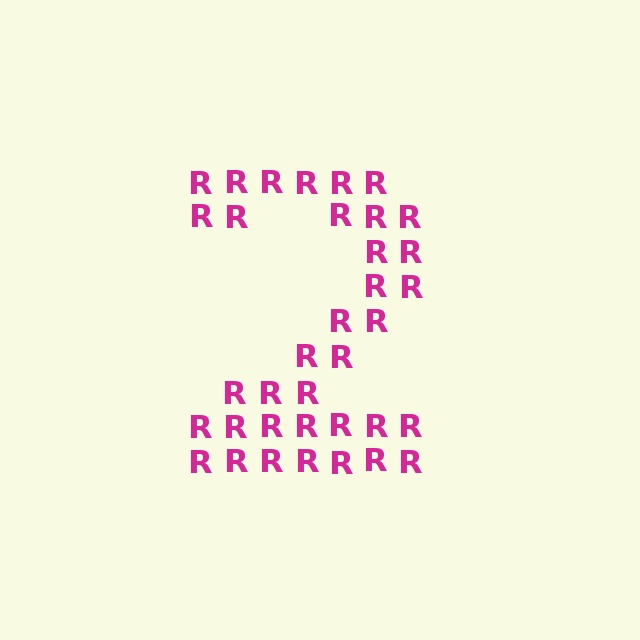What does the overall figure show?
The overall figure shows the digit 2.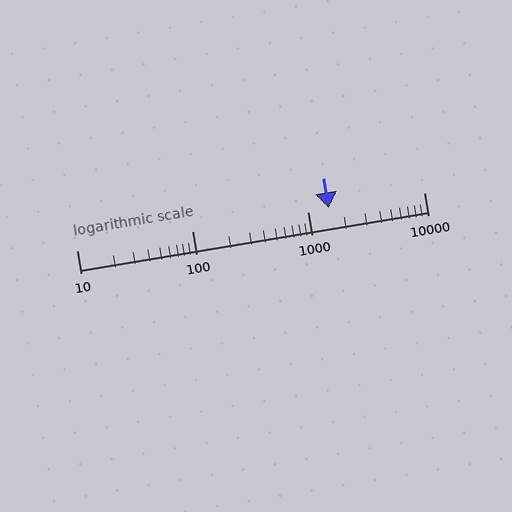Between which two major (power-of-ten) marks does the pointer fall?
The pointer is between 1000 and 10000.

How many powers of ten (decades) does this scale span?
The scale spans 3 decades, from 10 to 10000.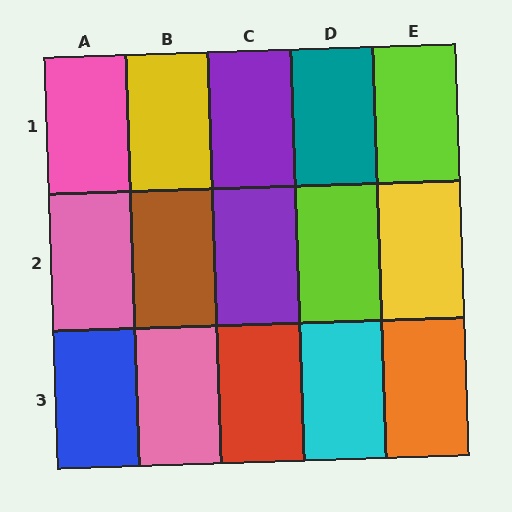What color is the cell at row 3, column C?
Red.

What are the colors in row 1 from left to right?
Pink, yellow, purple, teal, lime.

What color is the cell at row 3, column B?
Pink.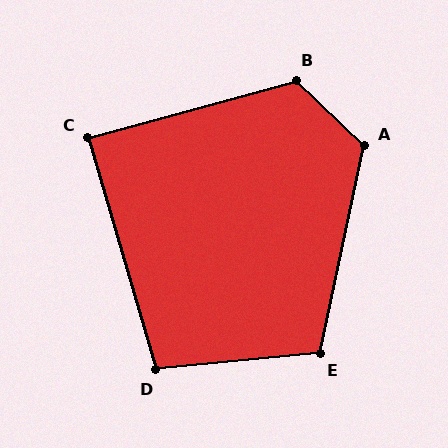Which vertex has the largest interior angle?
A, at approximately 122 degrees.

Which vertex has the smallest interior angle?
C, at approximately 89 degrees.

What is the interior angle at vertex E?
Approximately 108 degrees (obtuse).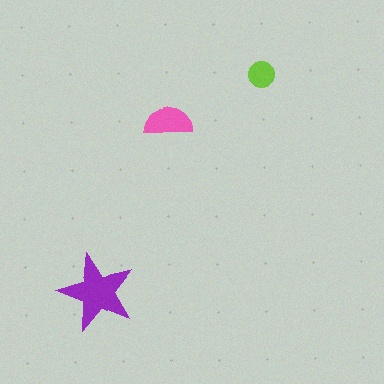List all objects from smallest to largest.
The lime circle, the pink semicircle, the purple star.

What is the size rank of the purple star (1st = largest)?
1st.